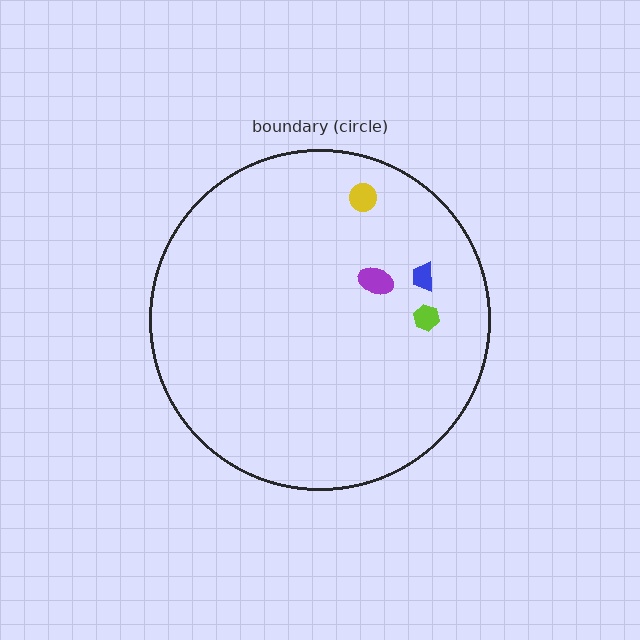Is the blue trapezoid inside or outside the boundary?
Inside.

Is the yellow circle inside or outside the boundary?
Inside.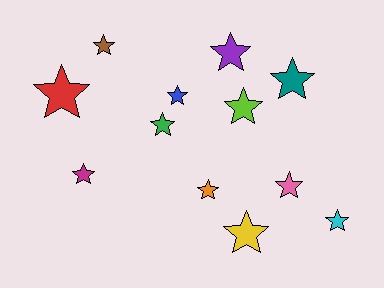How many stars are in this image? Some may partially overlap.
There are 12 stars.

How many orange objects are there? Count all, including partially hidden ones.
There is 1 orange object.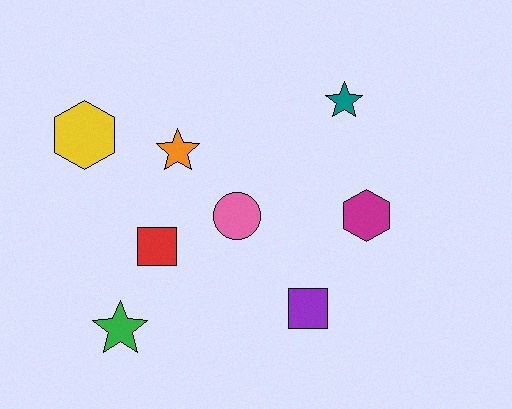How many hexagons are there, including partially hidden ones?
There are 2 hexagons.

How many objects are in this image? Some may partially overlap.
There are 8 objects.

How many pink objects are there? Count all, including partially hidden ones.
There is 1 pink object.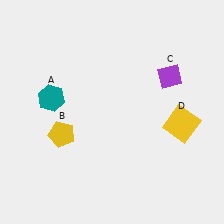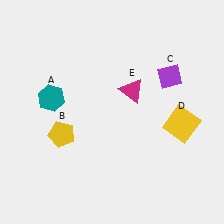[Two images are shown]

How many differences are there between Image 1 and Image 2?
There is 1 difference between the two images.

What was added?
A magenta triangle (E) was added in Image 2.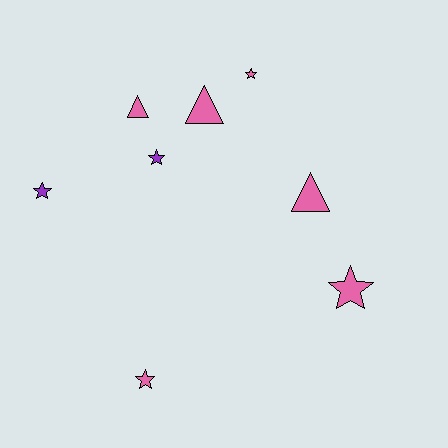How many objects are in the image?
There are 8 objects.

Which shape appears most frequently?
Star, with 5 objects.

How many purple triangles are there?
There are no purple triangles.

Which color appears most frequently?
Pink, with 6 objects.